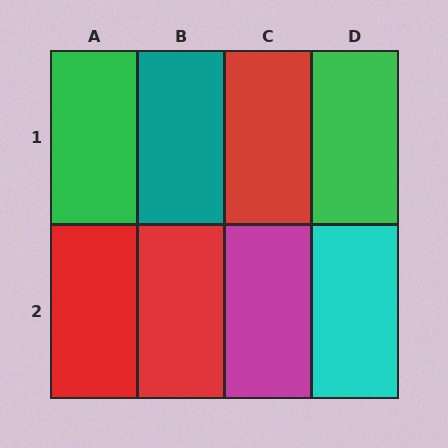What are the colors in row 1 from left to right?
Green, teal, red, green.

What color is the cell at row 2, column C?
Magenta.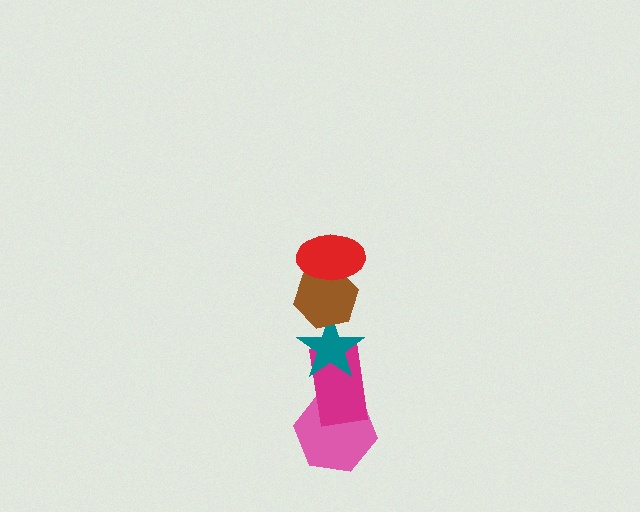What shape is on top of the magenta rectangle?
The teal star is on top of the magenta rectangle.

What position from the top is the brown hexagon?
The brown hexagon is 2nd from the top.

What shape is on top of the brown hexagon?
The red ellipse is on top of the brown hexagon.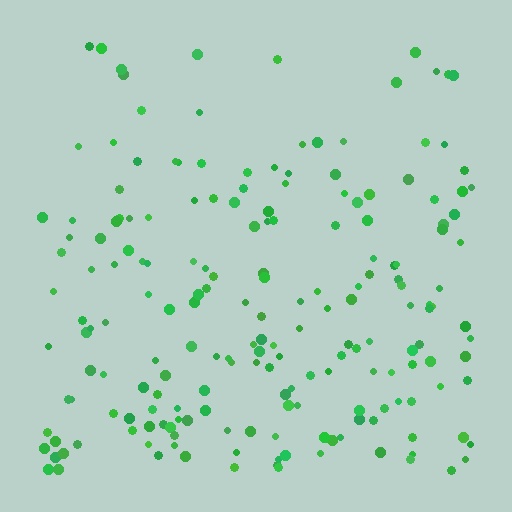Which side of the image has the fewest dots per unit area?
The top.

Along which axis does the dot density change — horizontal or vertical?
Vertical.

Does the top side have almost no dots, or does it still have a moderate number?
Still a moderate number, just noticeably fewer than the bottom.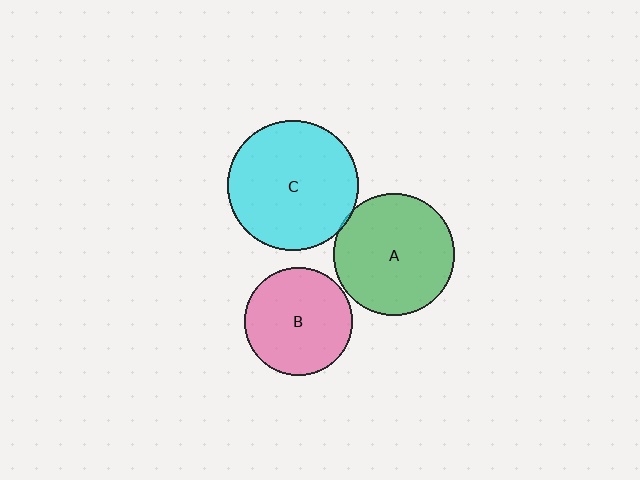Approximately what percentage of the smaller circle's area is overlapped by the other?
Approximately 5%.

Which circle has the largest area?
Circle C (cyan).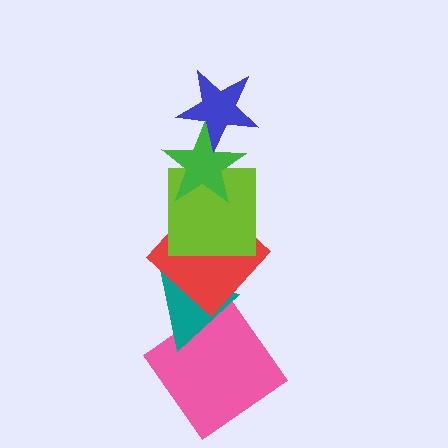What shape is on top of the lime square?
The green star is on top of the lime square.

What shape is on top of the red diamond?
The lime square is on top of the red diamond.